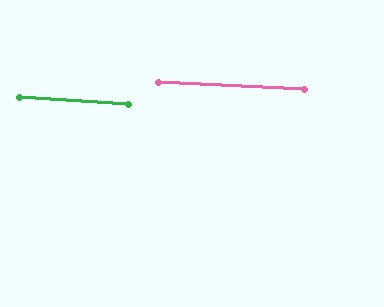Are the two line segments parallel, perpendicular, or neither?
Parallel — their directions differ by only 1.4°.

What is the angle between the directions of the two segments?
Approximately 1 degree.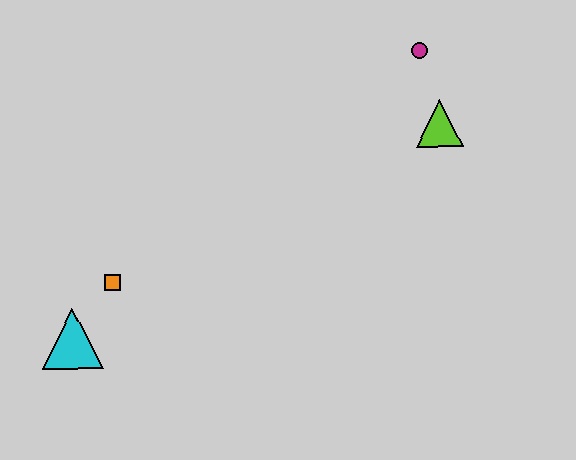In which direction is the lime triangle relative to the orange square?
The lime triangle is to the right of the orange square.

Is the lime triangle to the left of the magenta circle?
No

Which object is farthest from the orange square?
The magenta circle is farthest from the orange square.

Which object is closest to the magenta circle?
The lime triangle is closest to the magenta circle.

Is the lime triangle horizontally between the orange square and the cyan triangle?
No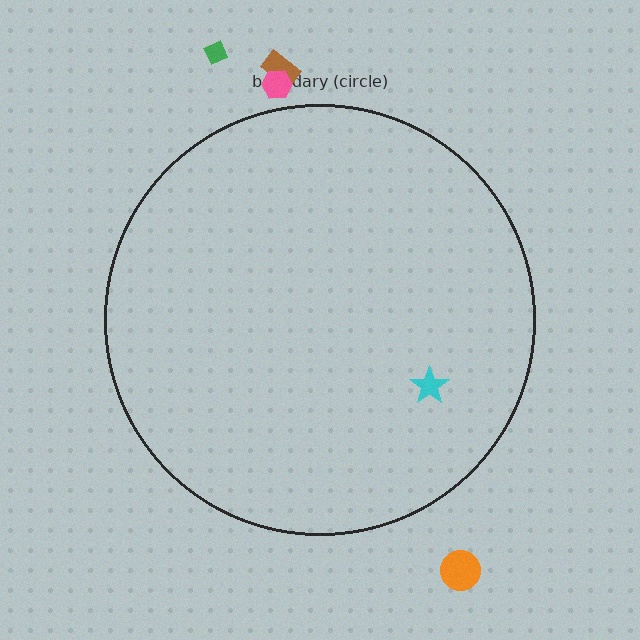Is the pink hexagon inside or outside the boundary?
Outside.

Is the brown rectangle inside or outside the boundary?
Outside.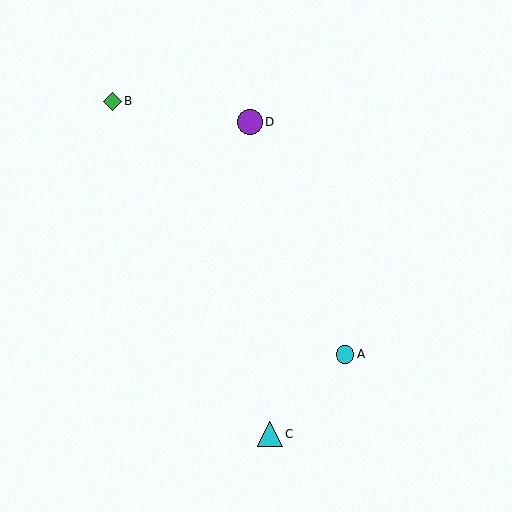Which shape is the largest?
The cyan triangle (labeled C) is the largest.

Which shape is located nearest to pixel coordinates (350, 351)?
The cyan circle (labeled A) at (345, 354) is nearest to that location.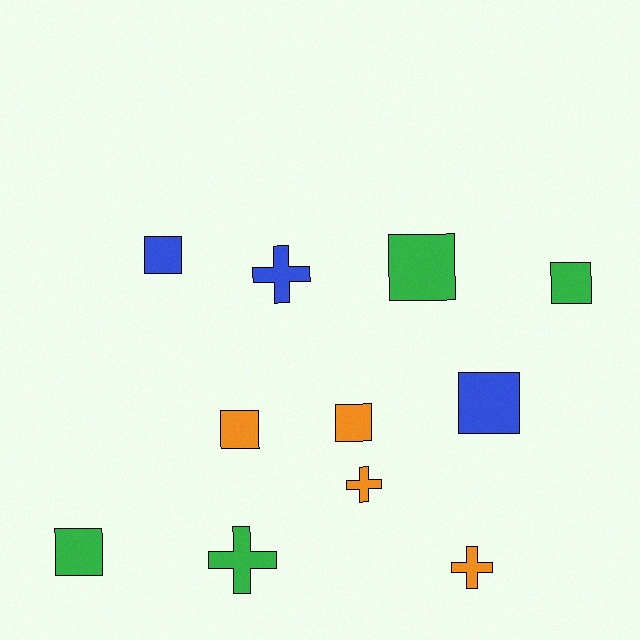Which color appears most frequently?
Green, with 4 objects.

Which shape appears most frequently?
Square, with 7 objects.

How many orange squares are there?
There are 2 orange squares.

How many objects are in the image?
There are 11 objects.